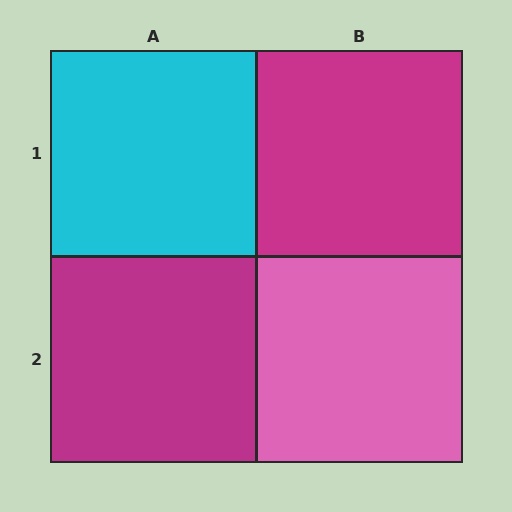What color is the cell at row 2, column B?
Pink.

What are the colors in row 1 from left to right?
Cyan, magenta.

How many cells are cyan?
1 cell is cyan.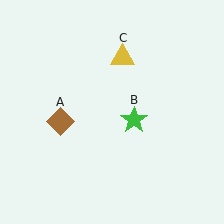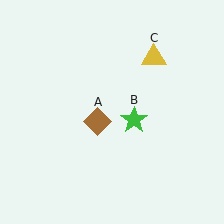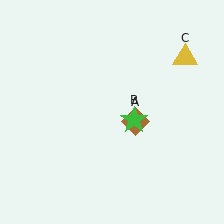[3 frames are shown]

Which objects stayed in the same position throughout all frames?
Green star (object B) remained stationary.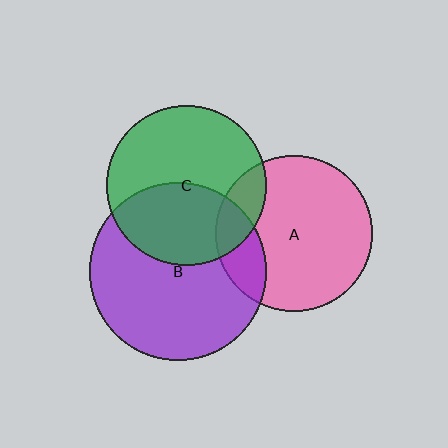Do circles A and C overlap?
Yes.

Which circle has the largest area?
Circle B (purple).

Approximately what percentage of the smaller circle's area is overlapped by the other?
Approximately 15%.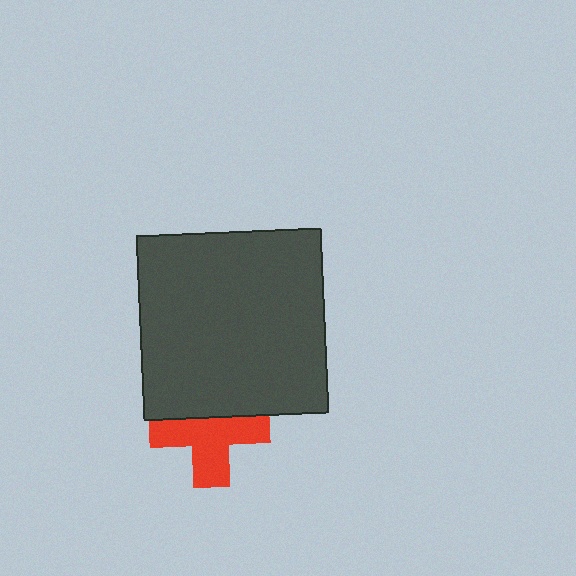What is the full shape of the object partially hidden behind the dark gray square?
The partially hidden object is a red cross.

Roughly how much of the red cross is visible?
About half of it is visible (roughly 63%).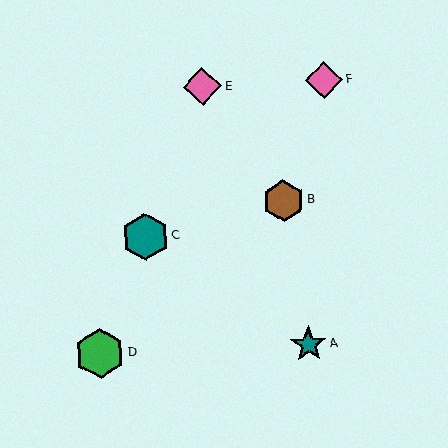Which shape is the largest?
The green hexagon (labeled D) is the largest.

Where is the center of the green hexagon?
The center of the green hexagon is at (100, 353).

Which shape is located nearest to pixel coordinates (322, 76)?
The pink diamond (labeled F) at (324, 80) is nearest to that location.